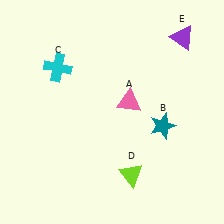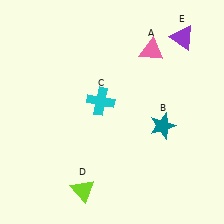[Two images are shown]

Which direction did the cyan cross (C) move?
The cyan cross (C) moved right.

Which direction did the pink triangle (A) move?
The pink triangle (A) moved up.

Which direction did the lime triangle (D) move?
The lime triangle (D) moved left.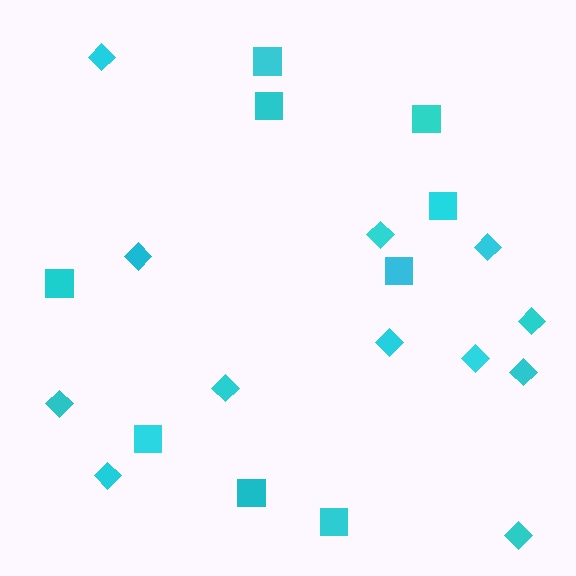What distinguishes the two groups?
There are 2 groups: one group of squares (9) and one group of diamonds (12).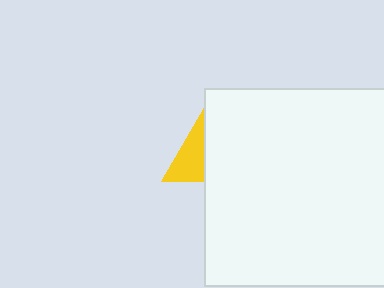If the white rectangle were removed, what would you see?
You would see the complete yellow triangle.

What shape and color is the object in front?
The object in front is a white rectangle.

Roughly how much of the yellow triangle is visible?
A small part of it is visible (roughly 36%).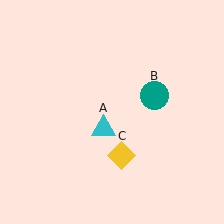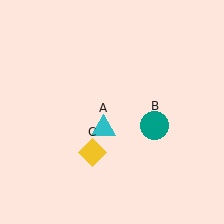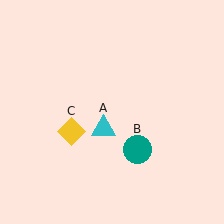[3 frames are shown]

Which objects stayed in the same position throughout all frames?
Cyan triangle (object A) remained stationary.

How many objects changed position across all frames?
2 objects changed position: teal circle (object B), yellow diamond (object C).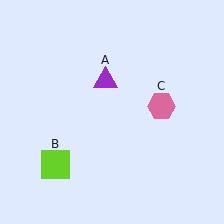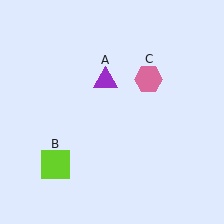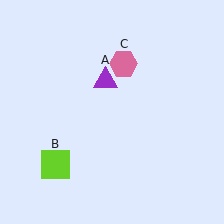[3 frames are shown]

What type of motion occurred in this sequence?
The pink hexagon (object C) rotated counterclockwise around the center of the scene.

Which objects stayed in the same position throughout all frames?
Purple triangle (object A) and lime square (object B) remained stationary.